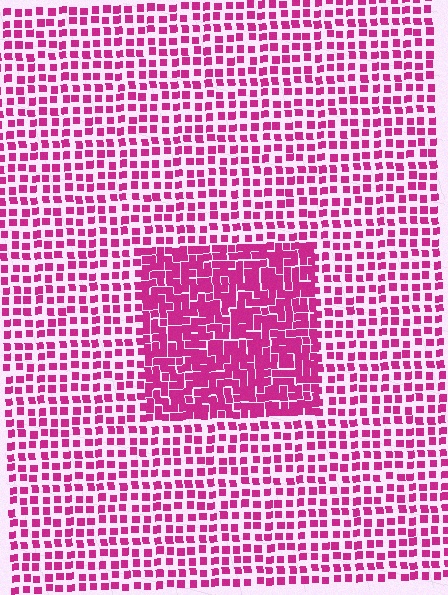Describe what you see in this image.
The image contains small magenta elements arranged at two different densities. A rectangle-shaped region is visible where the elements are more densely packed than the surrounding area.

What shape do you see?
I see a rectangle.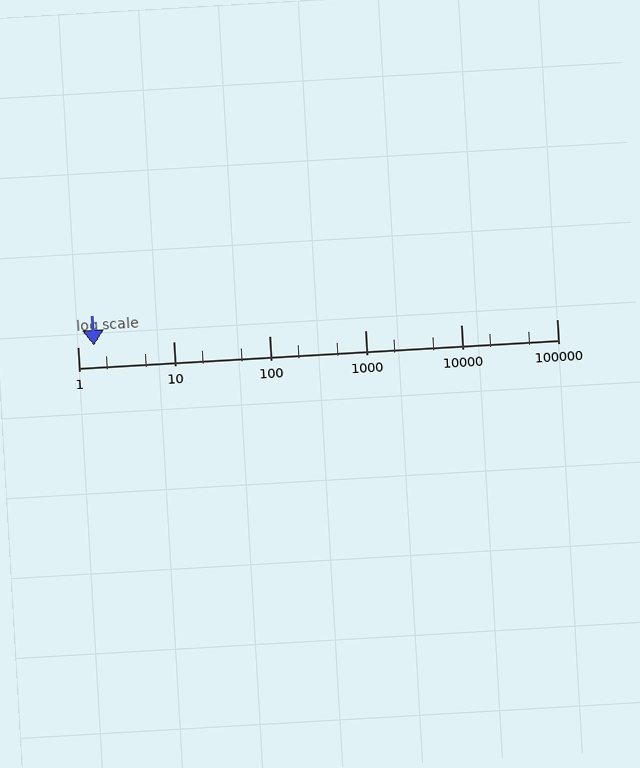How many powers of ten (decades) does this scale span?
The scale spans 5 decades, from 1 to 100000.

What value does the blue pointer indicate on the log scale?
The pointer indicates approximately 1.5.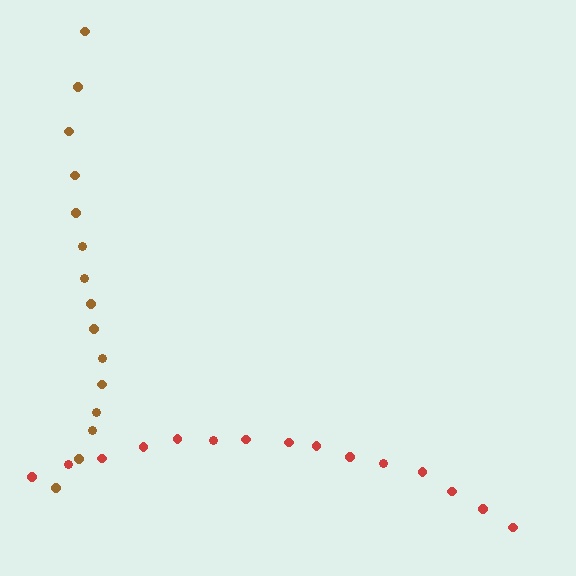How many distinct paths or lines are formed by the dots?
There are 2 distinct paths.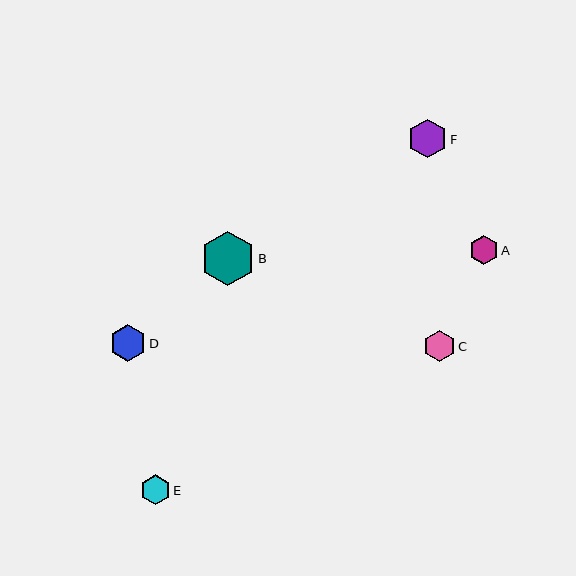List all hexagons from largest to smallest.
From largest to smallest: B, F, D, C, E, A.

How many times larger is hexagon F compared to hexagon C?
Hexagon F is approximately 1.2 times the size of hexagon C.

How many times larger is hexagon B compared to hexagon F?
Hexagon B is approximately 1.4 times the size of hexagon F.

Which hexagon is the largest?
Hexagon B is the largest with a size of approximately 54 pixels.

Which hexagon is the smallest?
Hexagon A is the smallest with a size of approximately 29 pixels.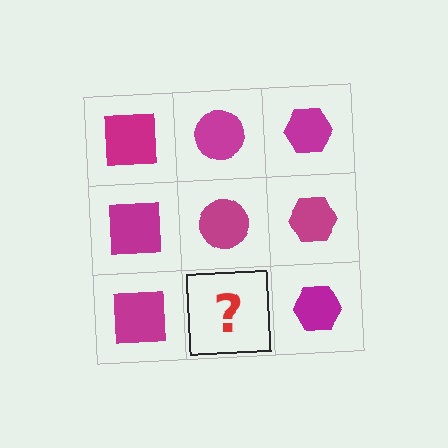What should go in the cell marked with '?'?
The missing cell should contain a magenta circle.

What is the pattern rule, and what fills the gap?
The rule is that each column has a consistent shape. The gap should be filled with a magenta circle.